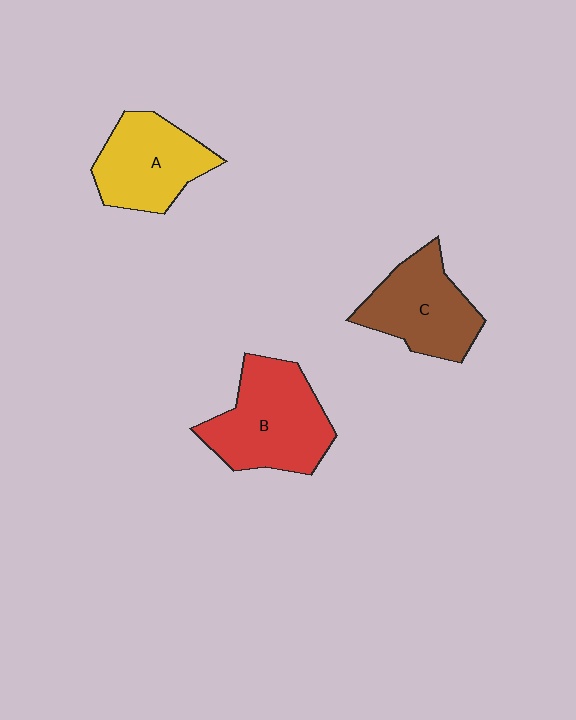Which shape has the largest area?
Shape B (red).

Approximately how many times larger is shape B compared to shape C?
Approximately 1.2 times.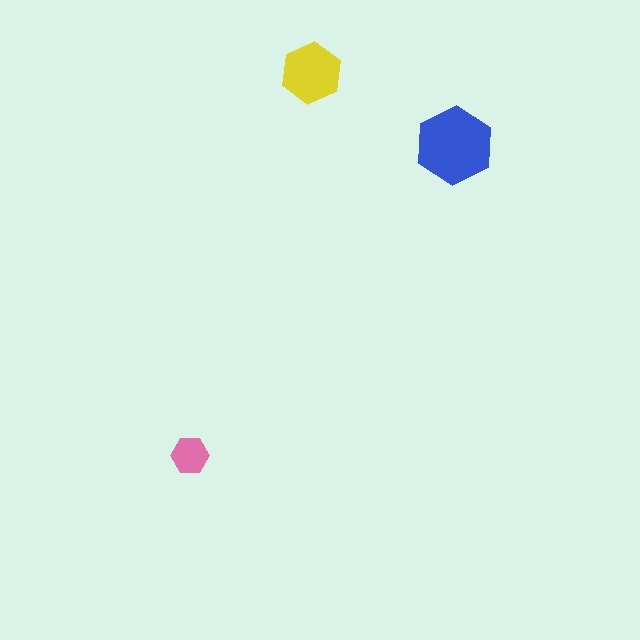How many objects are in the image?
There are 3 objects in the image.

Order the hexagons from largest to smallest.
the blue one, the yellow one, the pink one.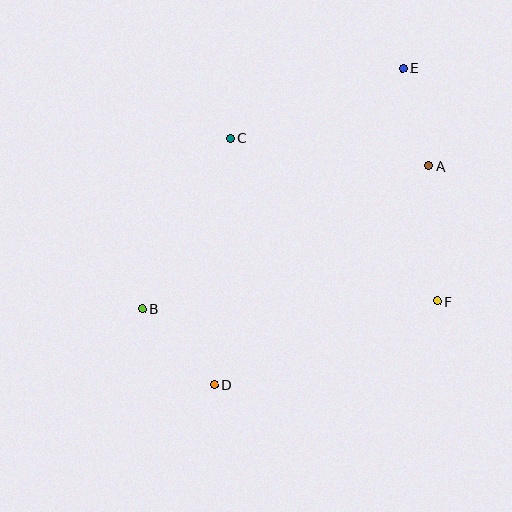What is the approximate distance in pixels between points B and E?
The distance between B and E is approximately 355 pixels.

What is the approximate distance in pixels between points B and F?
The distance between B and F is approximately 295 pixels.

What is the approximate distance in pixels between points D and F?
The distance between D and F is approximately 238 pixels.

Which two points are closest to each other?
Points A and E are closest to each other.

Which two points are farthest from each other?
Points D and E are farthest from each other.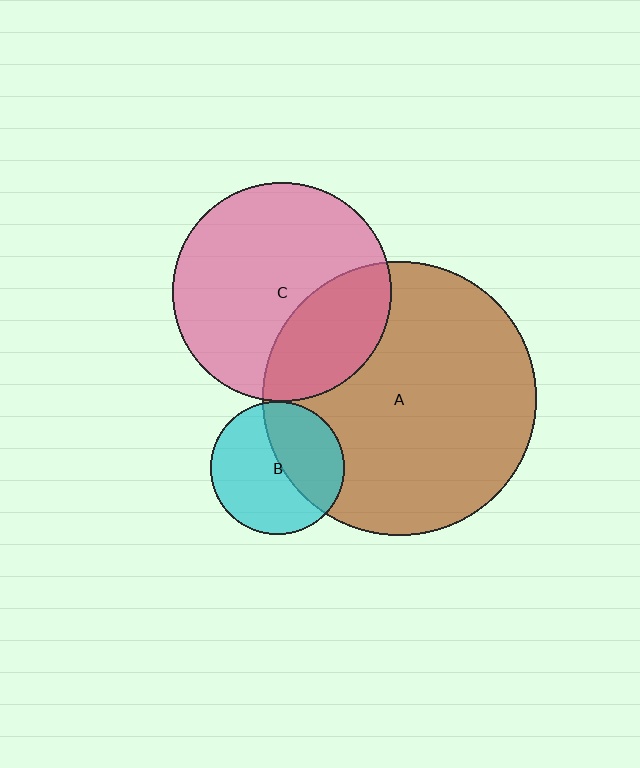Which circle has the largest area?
Circle A (brown).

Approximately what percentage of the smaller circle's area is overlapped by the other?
Approximately 40%.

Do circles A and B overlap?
Yes.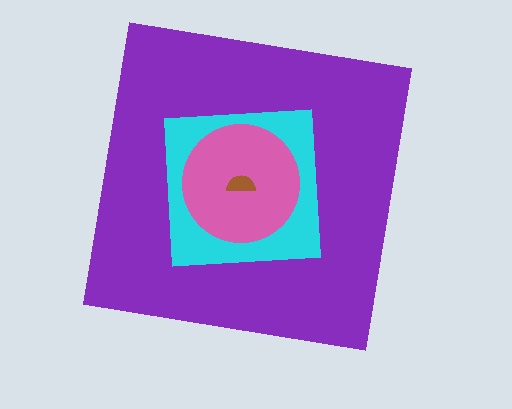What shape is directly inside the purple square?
The cyan square.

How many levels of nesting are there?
4.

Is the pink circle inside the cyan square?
Yes.